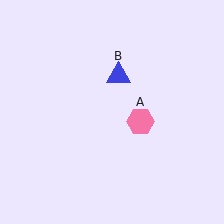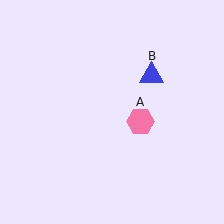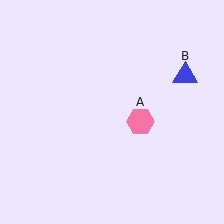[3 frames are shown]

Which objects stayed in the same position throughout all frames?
Pink hexagon (object A) remained stationary.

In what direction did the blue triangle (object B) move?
The blue triangle (object B) moved right.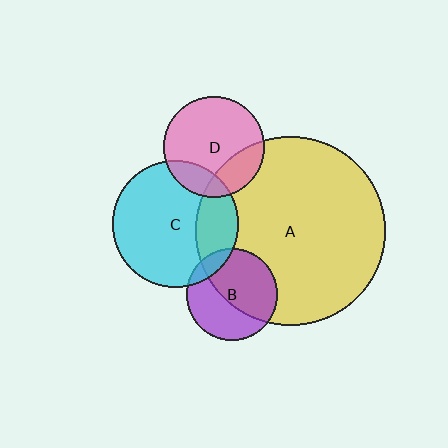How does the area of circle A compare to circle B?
Approximately 4.3 times.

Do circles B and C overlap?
Yes.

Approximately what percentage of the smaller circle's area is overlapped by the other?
Approximately 10%.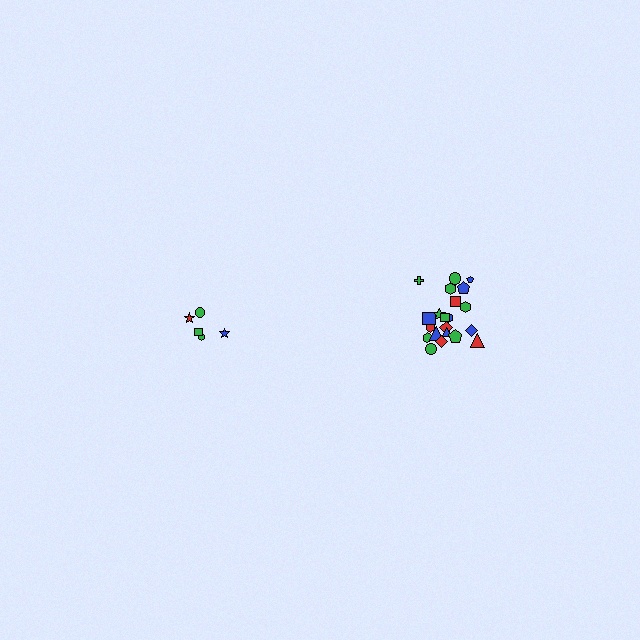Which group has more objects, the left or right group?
The right group.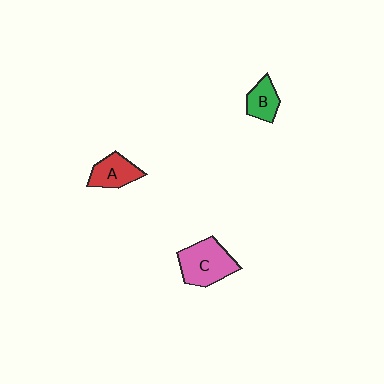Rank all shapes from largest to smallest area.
From largest to smallest: C (pink), A (red), B (green).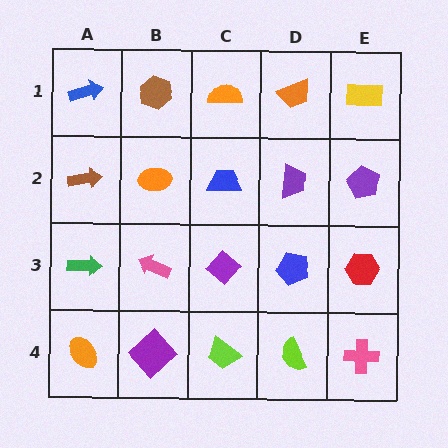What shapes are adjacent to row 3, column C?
A blue trapezoid (row 2, column C), a lime trapezoid (row 4, column C), a pink arrow (row 3, column B), a blue pentagon (row 3, column D).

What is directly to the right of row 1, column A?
A brown hexagon.